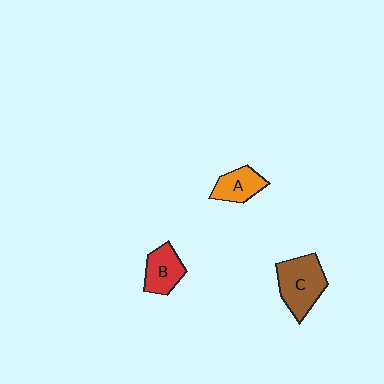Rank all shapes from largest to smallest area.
From largest to smallest: C (brown), B (red), A (orange).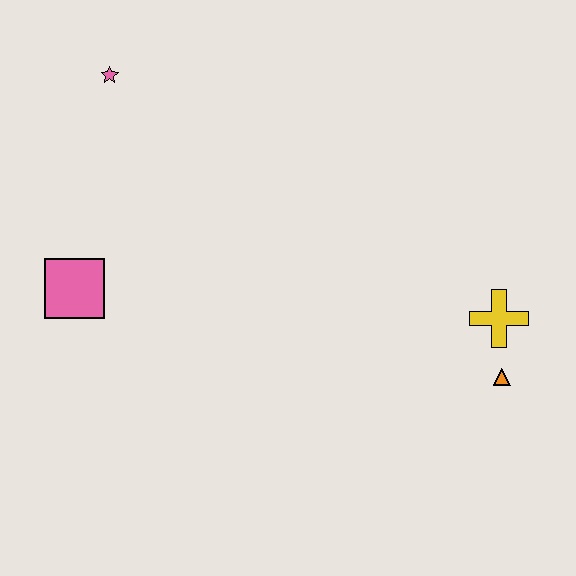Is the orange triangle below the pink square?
Yes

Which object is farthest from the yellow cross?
The pink star is farthest from the yellow cross.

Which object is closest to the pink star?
The pink square is closest to the pink star.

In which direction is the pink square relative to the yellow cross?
The pink square is to the left of the yellow cross.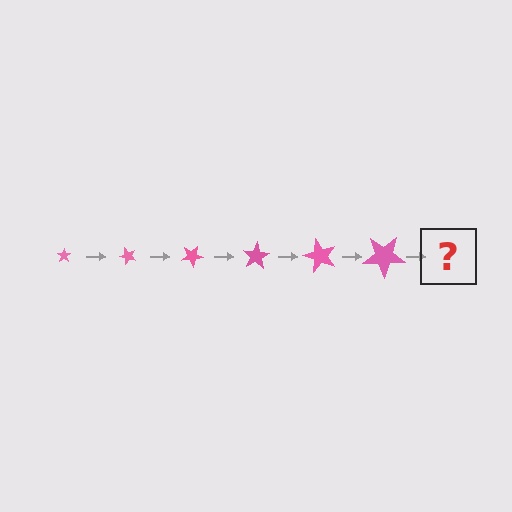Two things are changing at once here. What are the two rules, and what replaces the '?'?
The two rules are that the star grows larger each step and it rotates 50 degrees each step. The '?' should be a star, larger than the previous one and rotated 300 degrees from the start.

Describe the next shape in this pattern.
It should be a star, larger than the previous one and rotated 300 degrees from the start.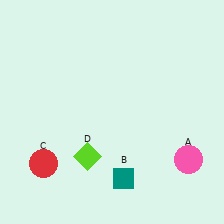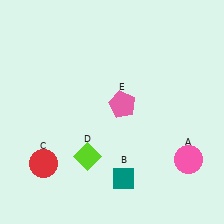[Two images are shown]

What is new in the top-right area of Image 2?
A pink pentagon (E) was added in the top-right area of Image 2.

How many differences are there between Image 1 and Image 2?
There is 1 difference between the two images.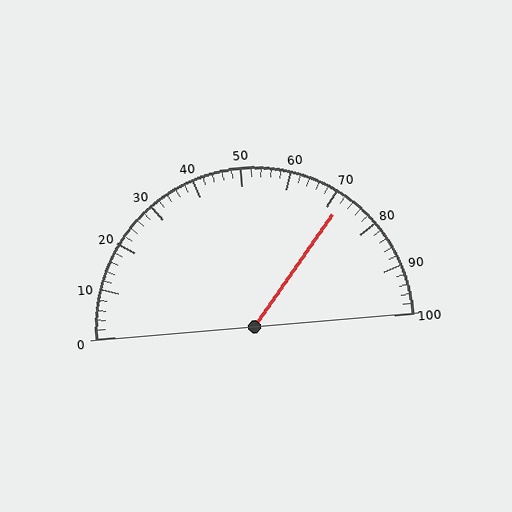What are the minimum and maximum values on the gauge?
The gauge ranges from 0 to 100.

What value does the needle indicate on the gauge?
The needle indicates approximately 72.